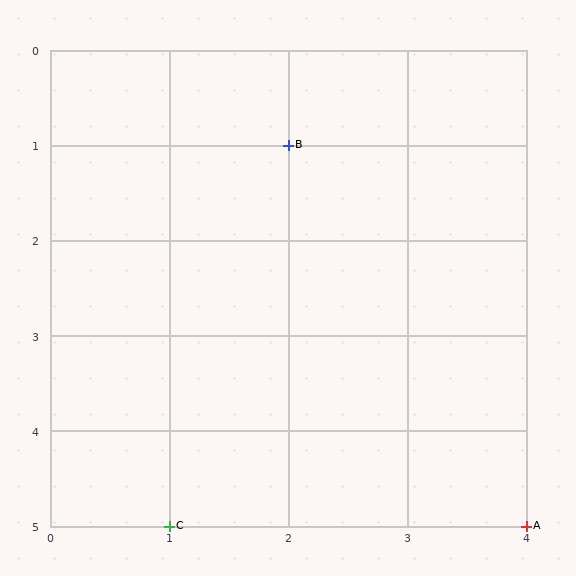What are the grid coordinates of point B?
Point B is at grid coordinates (2, 1).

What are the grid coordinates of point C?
Point C is at grid coordinates (1, 5).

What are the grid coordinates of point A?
Point A is at grid coordinates (4, 5).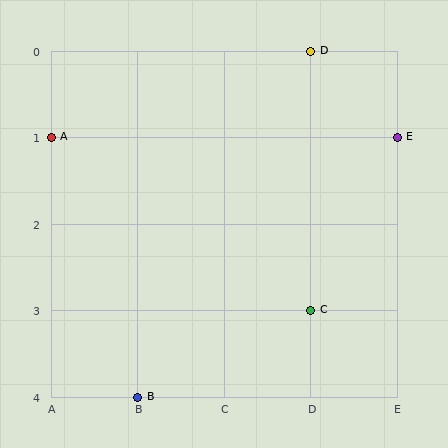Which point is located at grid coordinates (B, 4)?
Point B is at (B, 4).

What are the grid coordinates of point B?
Point B is at grid coordinates (B, 4).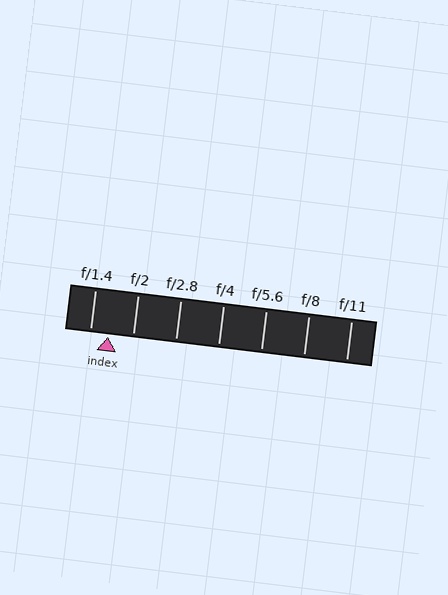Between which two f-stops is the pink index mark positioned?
The index mark is between f/1.4 and f/2.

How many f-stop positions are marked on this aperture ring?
There are 7 f-stop positions marked.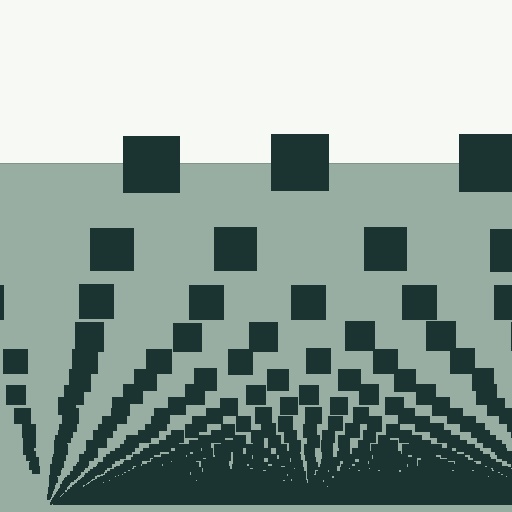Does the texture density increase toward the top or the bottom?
Density increases toward the bottom.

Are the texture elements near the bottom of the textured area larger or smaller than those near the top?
Smaller. The gradient is inverted — elements near the bottom are smaller and denser.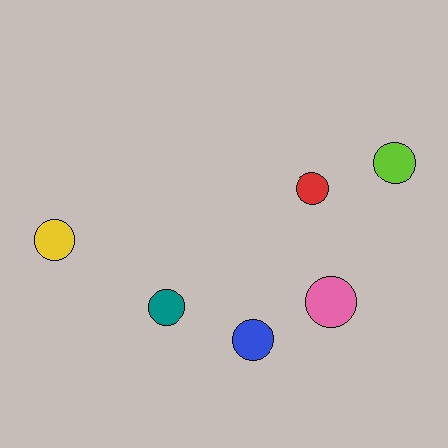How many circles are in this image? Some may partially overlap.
There are 6 circles.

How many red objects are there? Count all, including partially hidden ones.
There is 1 red object.